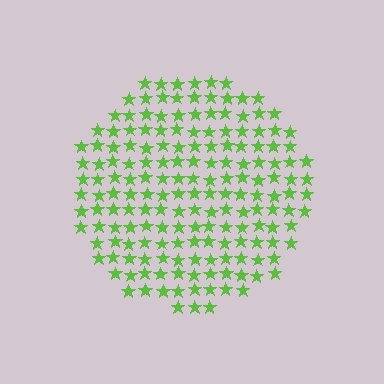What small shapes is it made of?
It is made of small stars.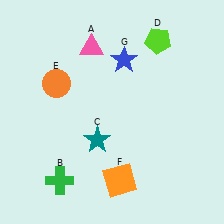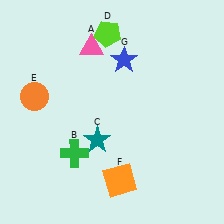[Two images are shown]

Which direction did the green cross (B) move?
The green cross (B) moved up.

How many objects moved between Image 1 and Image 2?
3 objects moved between the two images.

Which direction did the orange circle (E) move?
The orange circle (E) moved left.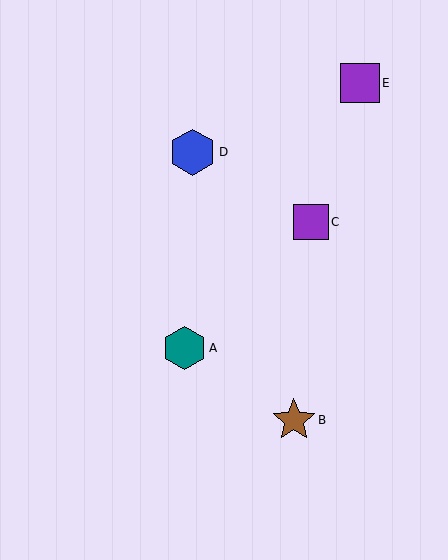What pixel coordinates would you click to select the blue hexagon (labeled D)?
Click at (193, 152) to select the blue hexagon D.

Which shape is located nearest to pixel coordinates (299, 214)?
The purple square (labeled C) at (311, 222) is nearest to that location.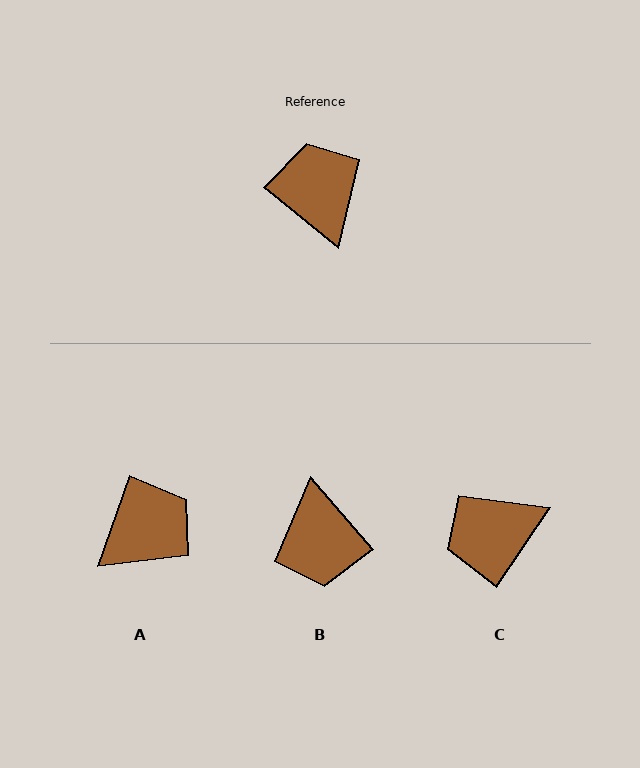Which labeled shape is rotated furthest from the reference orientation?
B, about 170 degrees away.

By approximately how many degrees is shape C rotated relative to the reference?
Approximately 95 degrees counter-clockwise.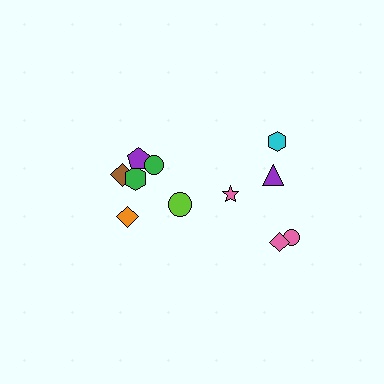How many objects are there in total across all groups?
There are 11 objects.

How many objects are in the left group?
There are 7 objects.